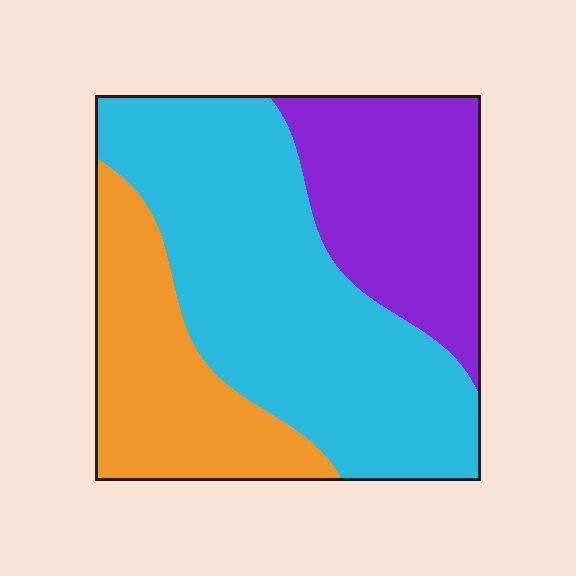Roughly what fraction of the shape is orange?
Orange covers roughly 25% of the shape.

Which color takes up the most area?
Cyan, at roughly 50%.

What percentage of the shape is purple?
Purple takes up between a quarter and a half of the shape.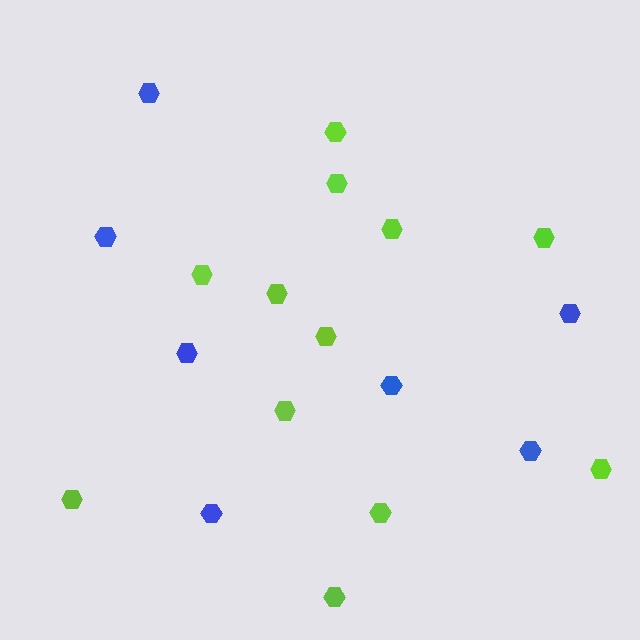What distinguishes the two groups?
There are 2 groups: one group of blue hexagons (7) and one group of lime hexagons (12).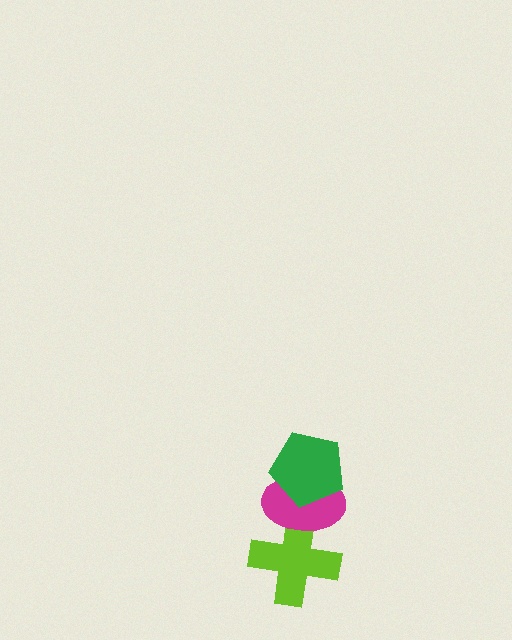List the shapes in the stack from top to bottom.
From top to bottom: the green pentagon, the magenta ellipse, the lime cross.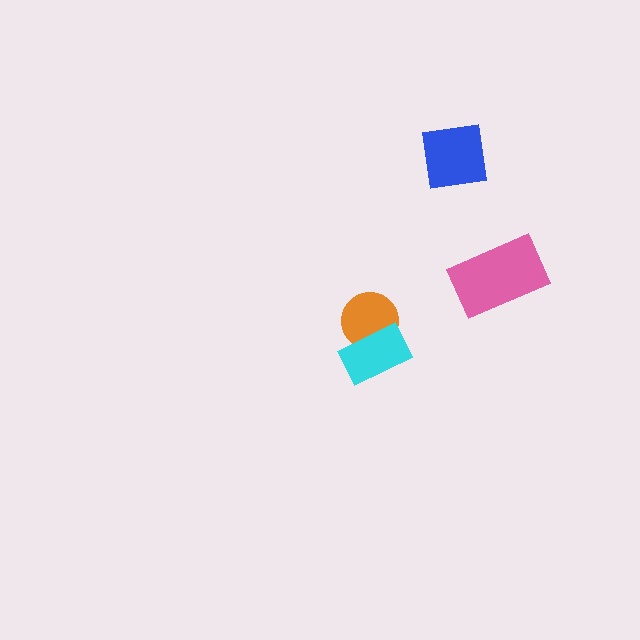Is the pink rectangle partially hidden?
No, no other shape covers it.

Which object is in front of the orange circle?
The cyan rectangle is in front of the orange circle.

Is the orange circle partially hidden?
Yes, it is partially covered by another shape.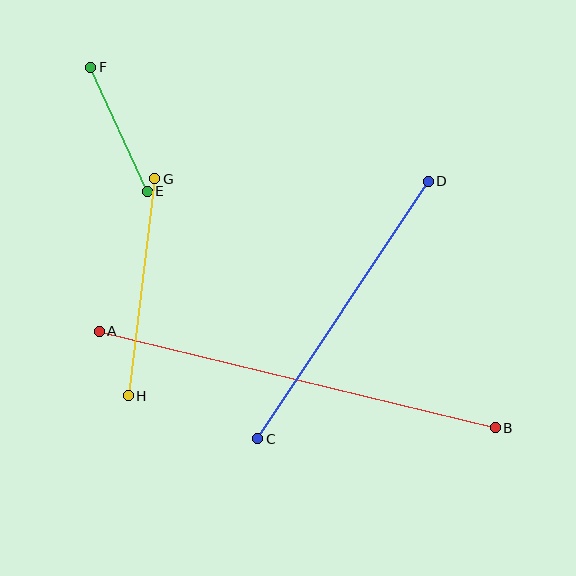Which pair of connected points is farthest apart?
Points A and B are farthest apart.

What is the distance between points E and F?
The distance is approximately 136 pixels.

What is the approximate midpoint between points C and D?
The midpoint is at approximately (343, 310) pixels.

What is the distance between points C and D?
The distance is approximately 309 pixels.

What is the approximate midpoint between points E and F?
The midpoint is at approximately (119, 129) pixels.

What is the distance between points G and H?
The distance is approximately 219 pixels.